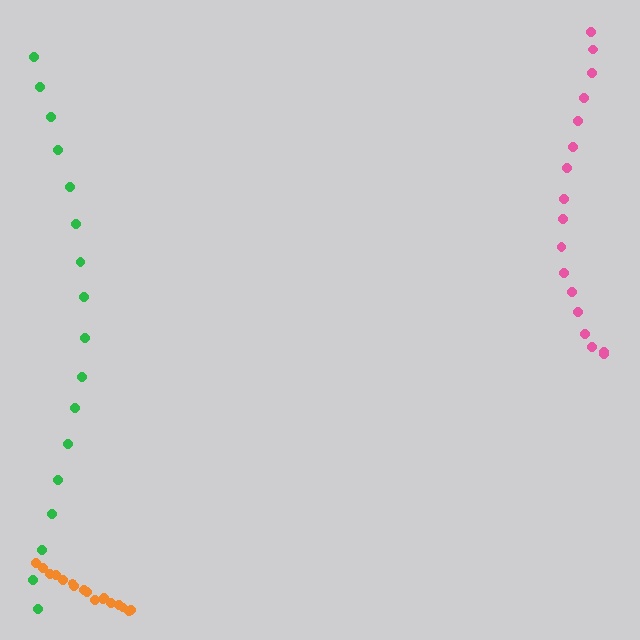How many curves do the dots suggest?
There are 3 distinct paths.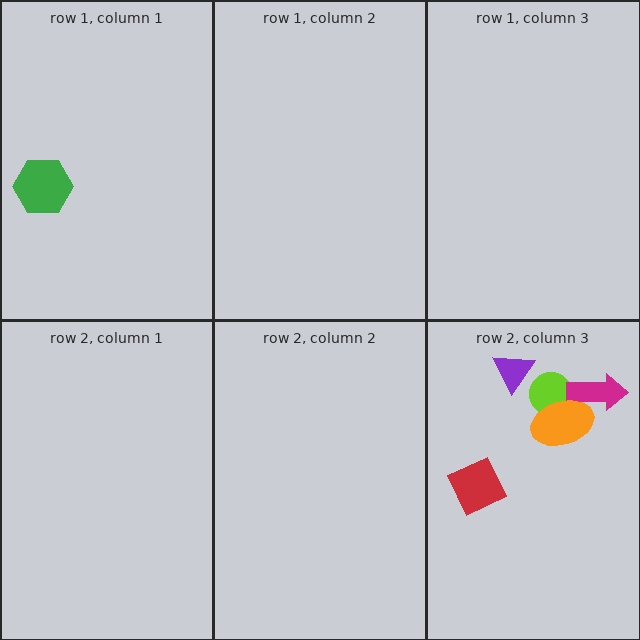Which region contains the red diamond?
The row 2, column 3 region.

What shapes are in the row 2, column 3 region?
The purple triangle, the lime circle, the red diamond, the magenta arrow, the orange ellipse.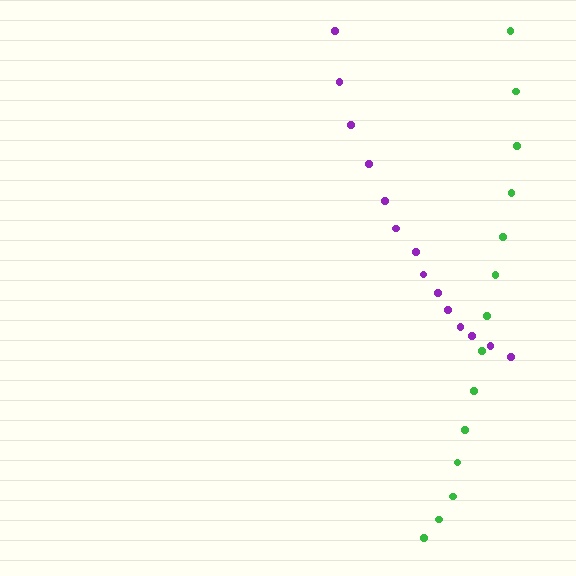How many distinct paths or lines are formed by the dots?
There are 2 distinct paths.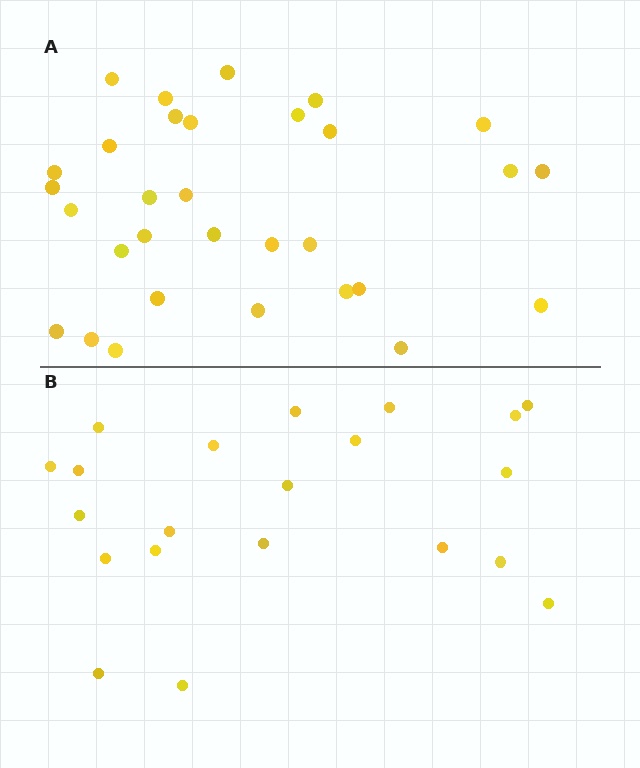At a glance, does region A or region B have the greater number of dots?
Region A (the top region) has more dots.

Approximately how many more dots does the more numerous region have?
Region A has roughly 10 or so more dots than region B.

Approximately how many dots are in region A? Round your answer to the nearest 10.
About 30 dots. (The exact count is 31, which rounds to 30.)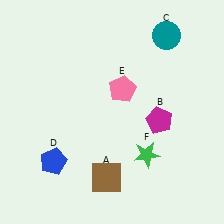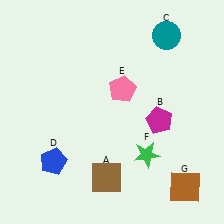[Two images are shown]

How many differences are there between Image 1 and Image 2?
There is 1 difference between the two images.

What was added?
A brown square (G) was added in Image 2.